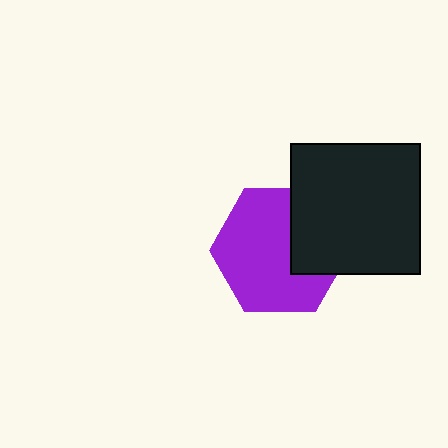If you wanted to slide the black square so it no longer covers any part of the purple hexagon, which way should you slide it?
Slide it right — that is the most direct way to separate the two shapes.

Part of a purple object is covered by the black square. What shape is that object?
It is a hexagon.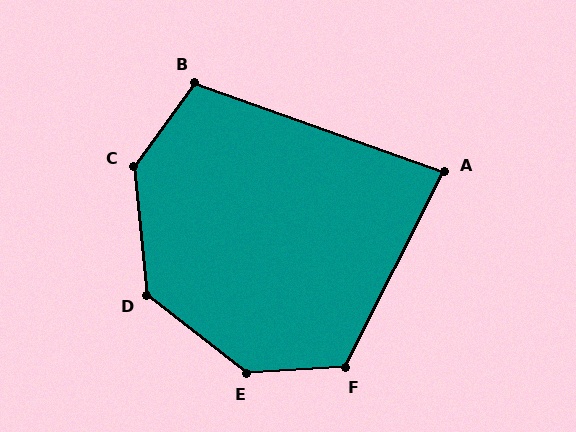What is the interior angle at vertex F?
Approximately 120 degrees (obtuse).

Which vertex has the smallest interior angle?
A, at approximately 83 degrees.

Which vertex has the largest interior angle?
E, at approximately 139 degrees.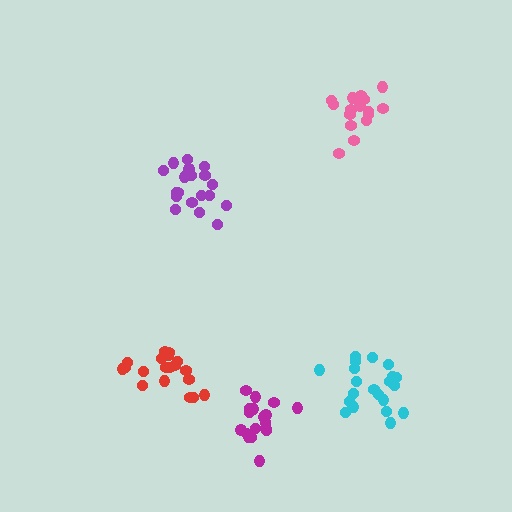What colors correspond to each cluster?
The clusters are colored: red, purple, cyan, pink, magenta.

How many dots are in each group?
Group 1: 19 dots, Group 2: 19 dots, Group 3: 21 dots, Group 4: 17 dots, Group 5: 18 dots (94 total).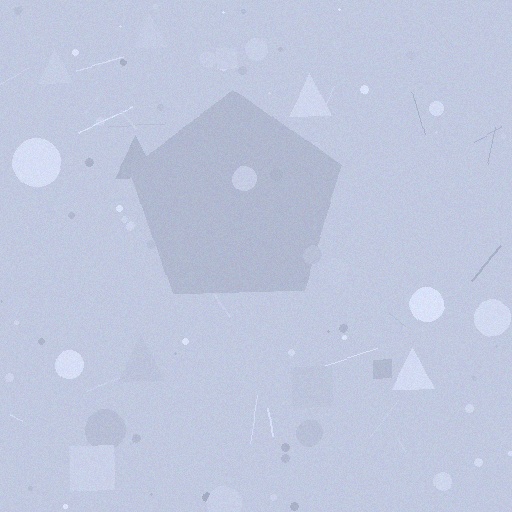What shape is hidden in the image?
A pentagon is hidden in the image.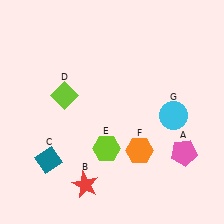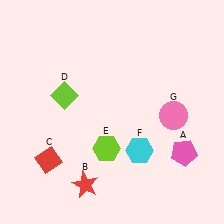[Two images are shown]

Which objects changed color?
C changed from teal to red. F changed from orange to cyan. G changed from cyan to pink.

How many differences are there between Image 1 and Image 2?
There are 3 differences between the two images.